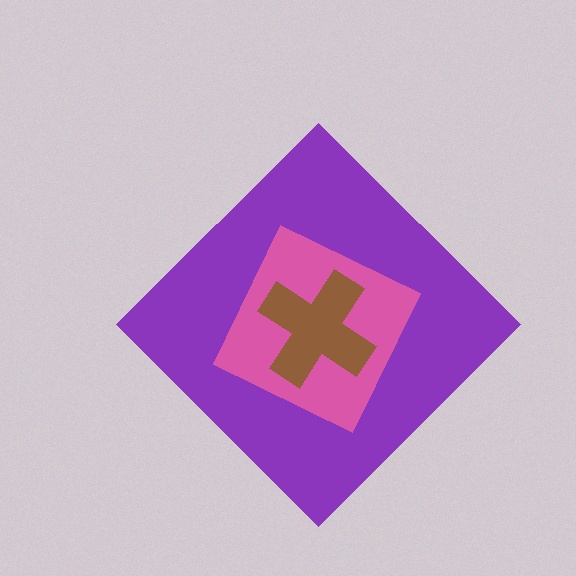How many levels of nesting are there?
3.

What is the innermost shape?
The brown cross.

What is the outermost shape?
The purple diamond.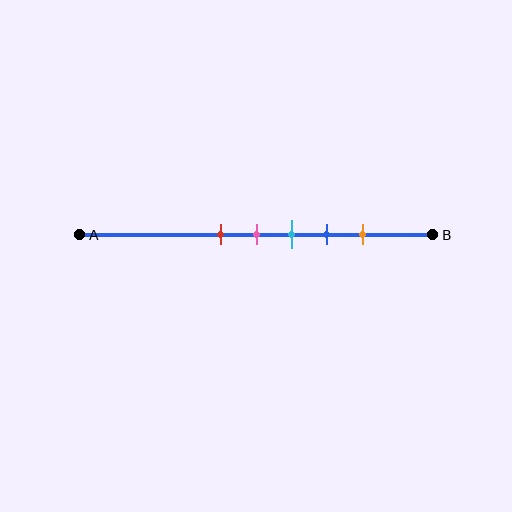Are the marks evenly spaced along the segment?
Yes, the marks are approximately evenly spaced.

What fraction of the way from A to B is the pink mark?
The pink mark is approximately 50% (0.5) of the way from A to B.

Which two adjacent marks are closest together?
The red and pink marks are the closest adjacent pair.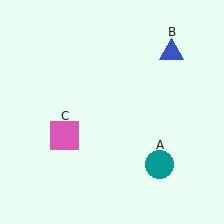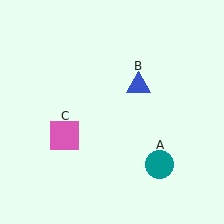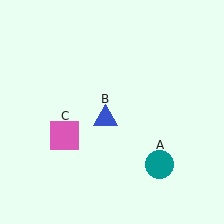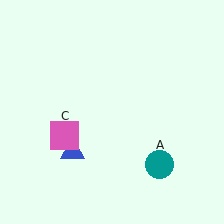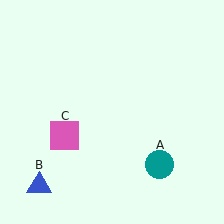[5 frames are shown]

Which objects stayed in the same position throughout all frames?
Teal circle (object A) and pink square (object C) remained stationary.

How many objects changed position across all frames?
1 object changed position: blue triangle (object B).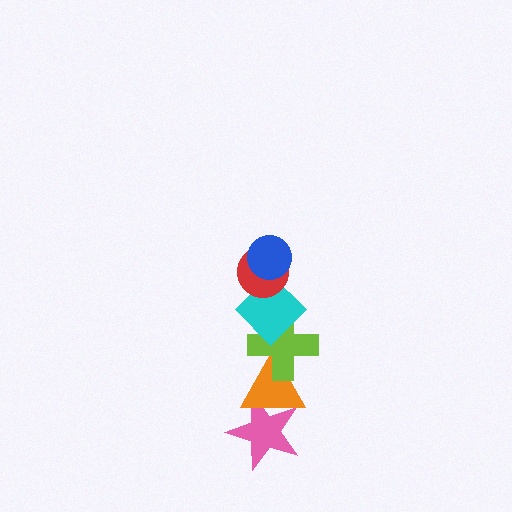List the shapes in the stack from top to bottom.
From top to bottom: the blue circle, the red circle, the cyan diamond, the lime cross, the orange triangle, the pink star.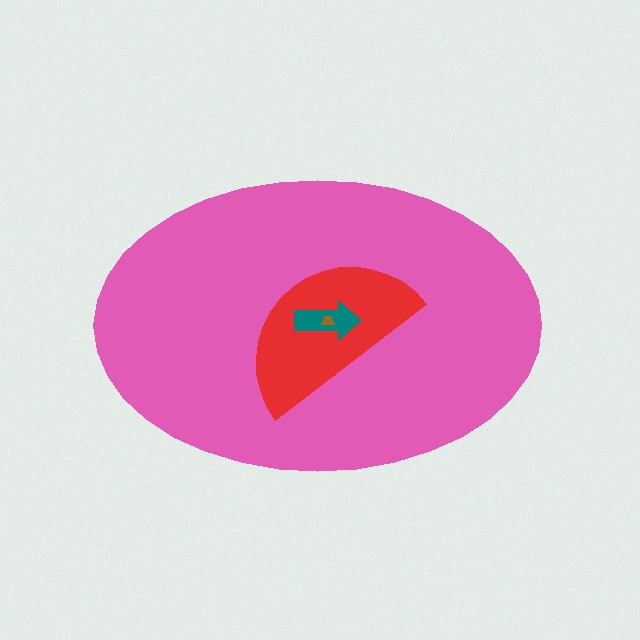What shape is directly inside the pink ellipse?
The red semicircle.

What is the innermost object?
The brown trapezoid.